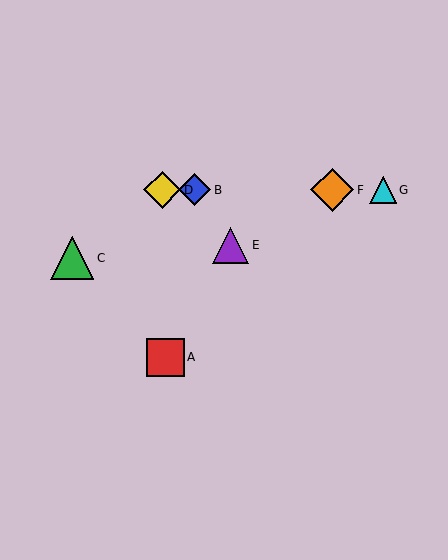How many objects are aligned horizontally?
4 objects (B, D, F, G) are aligned horizontally.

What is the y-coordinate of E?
Object E is at y≈245.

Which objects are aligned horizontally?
Objects B, D, F, G are aligned horizontally.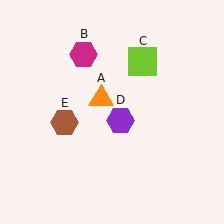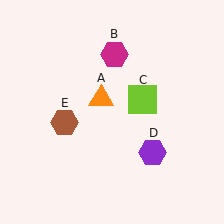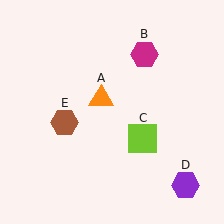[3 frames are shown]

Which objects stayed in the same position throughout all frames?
Orange triangle (object A) and brown hexagon (object E) remained stationary.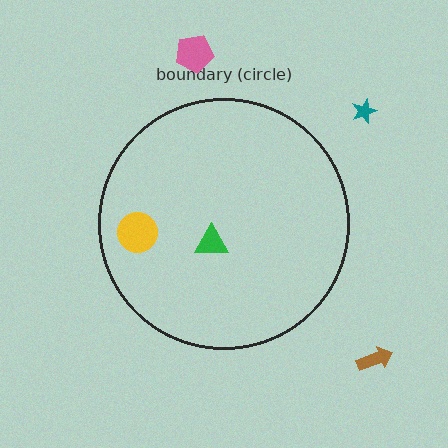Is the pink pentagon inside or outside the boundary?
Outside.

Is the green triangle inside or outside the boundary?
Inside.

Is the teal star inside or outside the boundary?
Outside.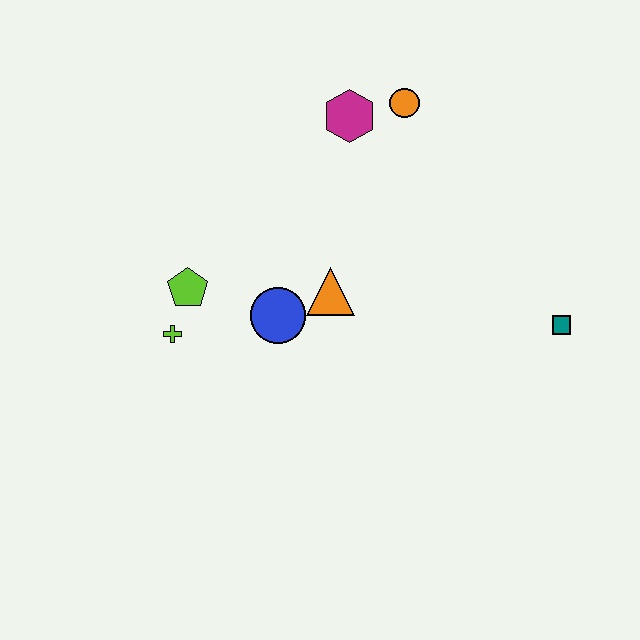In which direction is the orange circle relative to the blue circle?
The orange circle is above the blue circle.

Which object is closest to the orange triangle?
The blue circle is closest to the orange triangle.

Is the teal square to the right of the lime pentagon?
Yes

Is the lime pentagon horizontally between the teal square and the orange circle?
No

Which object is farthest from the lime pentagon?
The teal square is farthest from the lime pentagon.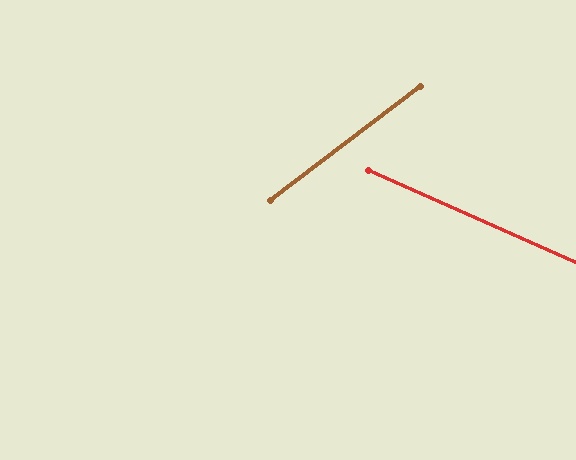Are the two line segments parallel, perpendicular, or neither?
Neither parallel nor perpendicular — they differ by about 61°.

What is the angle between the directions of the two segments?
Approximately 61 degrees.